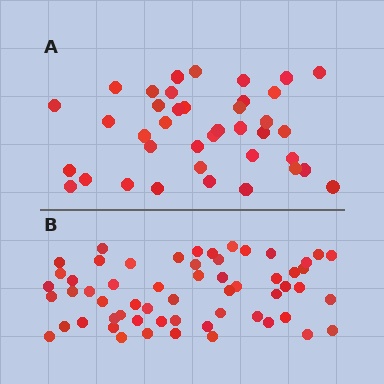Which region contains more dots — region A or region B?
Region B (the bottom region) has more dots.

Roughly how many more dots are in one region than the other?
Region B has approximately 20 more dots than region A.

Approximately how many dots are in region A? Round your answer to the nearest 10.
About 40 dots. (The exact count is 39, which rounds to 40.)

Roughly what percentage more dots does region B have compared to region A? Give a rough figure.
About 50% more.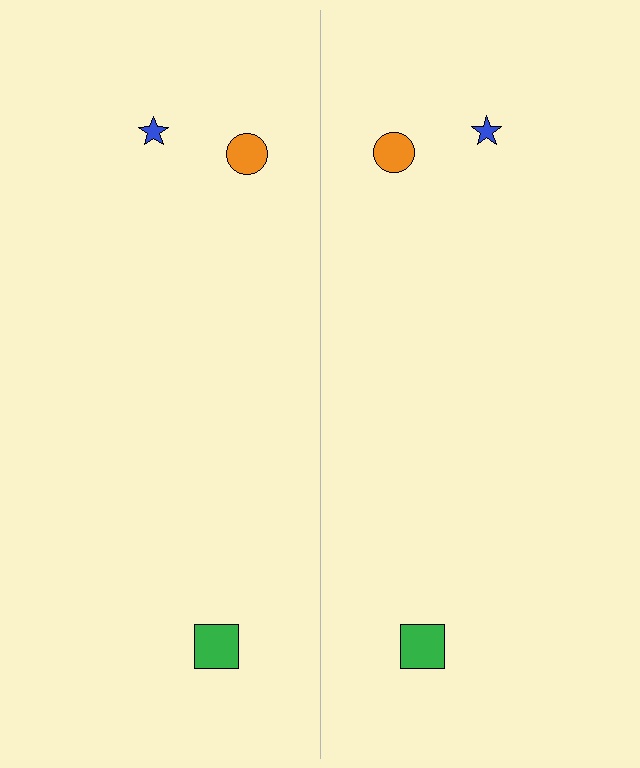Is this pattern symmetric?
Yes, this pattern has bilateral (reflection) symmetry.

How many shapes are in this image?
There are 6 shapes in this image.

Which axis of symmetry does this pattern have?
The pattern has a vertical axis of symmetry running through the center of the image.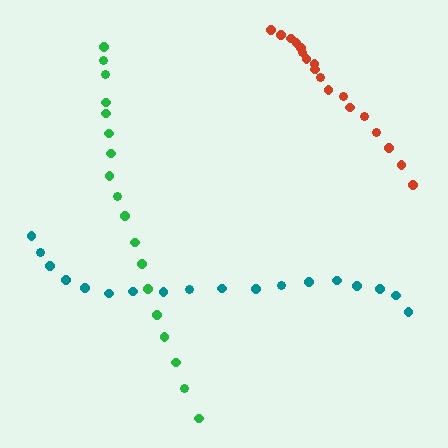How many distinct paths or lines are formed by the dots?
There are 3 distinct paths.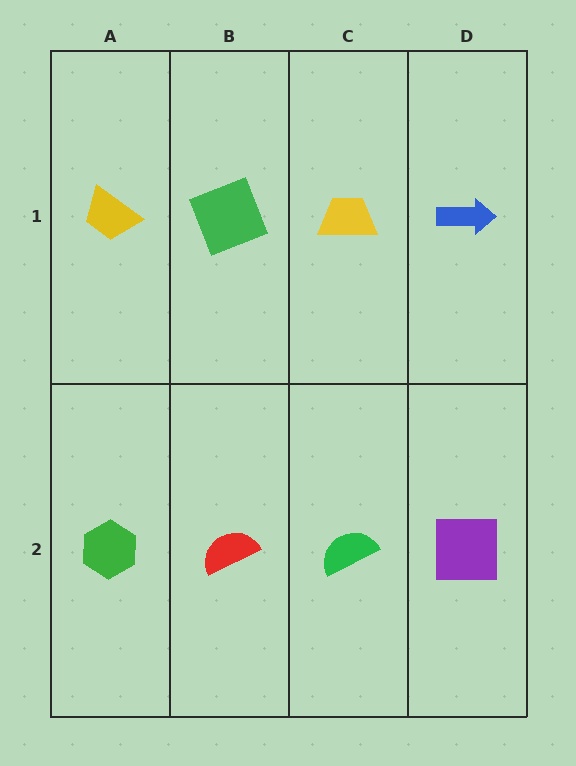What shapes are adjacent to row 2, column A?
A yellow trapezoid (row 1, column A), a red semicircle (row 2, column B).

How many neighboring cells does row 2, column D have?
2.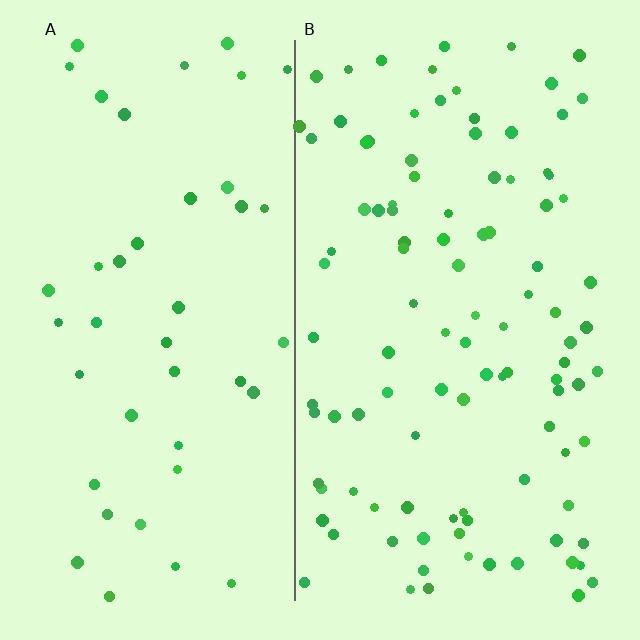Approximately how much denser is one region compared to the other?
Approximately 2.4× — region B over region A.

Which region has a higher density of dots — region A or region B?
B (the right).